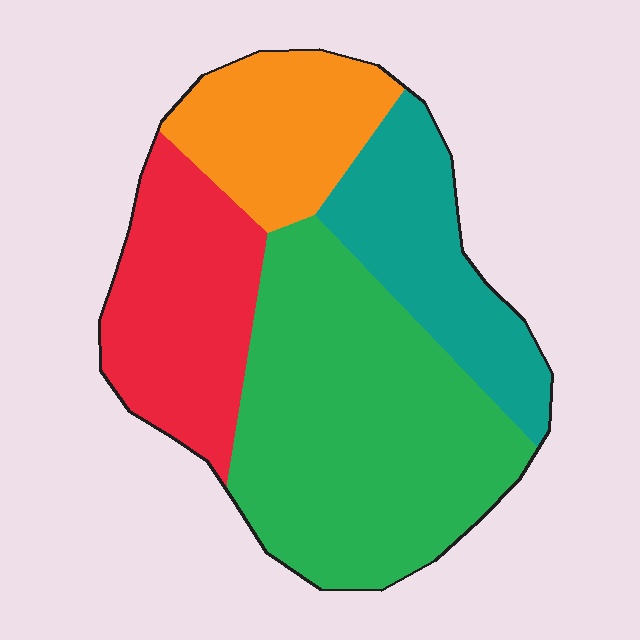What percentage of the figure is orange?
Orange covers around 15% of the figure.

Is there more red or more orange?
Red.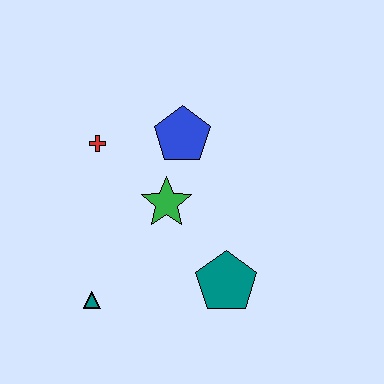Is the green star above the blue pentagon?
No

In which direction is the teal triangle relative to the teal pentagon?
The teal triangle is to the left of the teal pentagon.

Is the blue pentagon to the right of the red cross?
Yes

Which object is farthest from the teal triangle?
The blue pentagon is farthest from the teal triangle.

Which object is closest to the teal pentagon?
The green star is closest to the teal pentagon.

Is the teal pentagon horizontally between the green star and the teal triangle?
No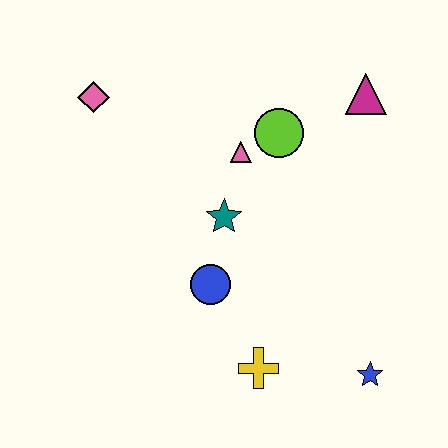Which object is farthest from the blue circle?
The magenta triangle is farthest from the blue circle.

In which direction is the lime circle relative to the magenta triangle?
The lime circle is to the left of the magenta triangle.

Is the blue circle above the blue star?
Yes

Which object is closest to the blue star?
The yellow cross is closest to the blue star.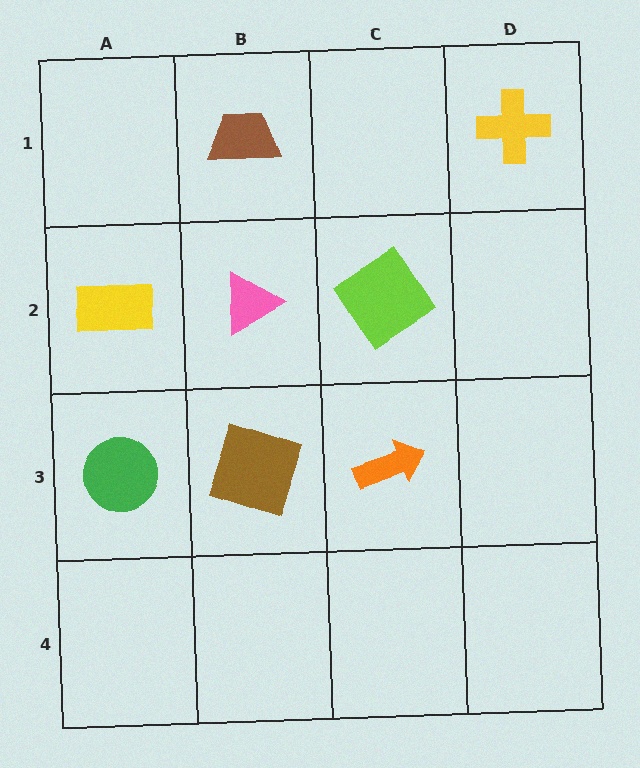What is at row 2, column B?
A pink triangle.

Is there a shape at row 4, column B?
No, that cell is empty.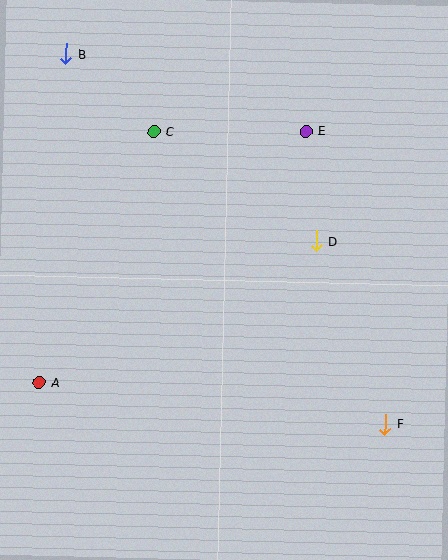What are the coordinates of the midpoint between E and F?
The midpoint between E and F is at (345, 278).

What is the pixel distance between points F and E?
The distance between F and E is 303 pixels.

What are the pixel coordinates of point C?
Point C is at (154, 132).